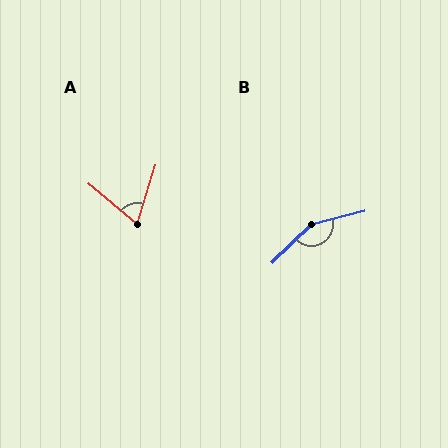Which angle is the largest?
B, at approximately 150 degrees.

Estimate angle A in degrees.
Approximately 67 degrees.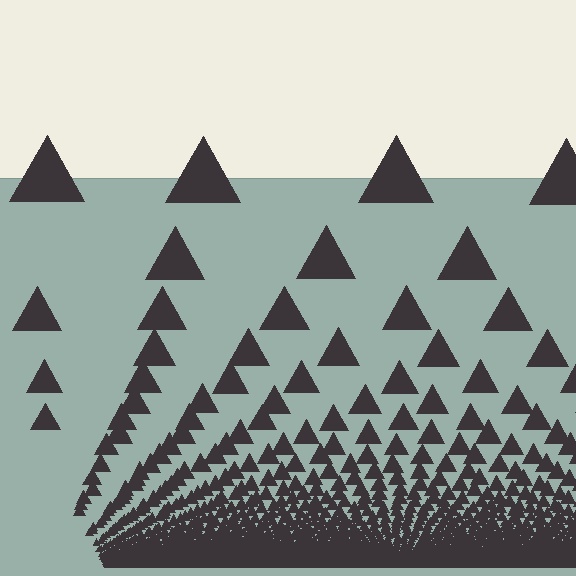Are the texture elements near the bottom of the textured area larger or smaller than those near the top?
Smaller. The gradient is inverted — elements near the bottom are smaller and denser.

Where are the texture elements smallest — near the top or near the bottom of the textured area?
Near the bottom.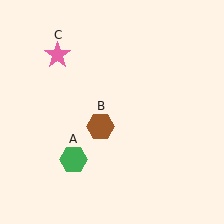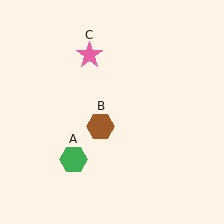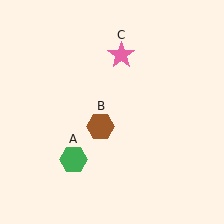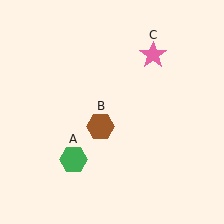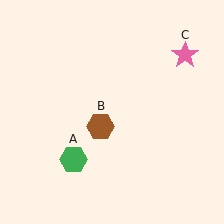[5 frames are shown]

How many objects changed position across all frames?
1 object changed position: pink star (object C).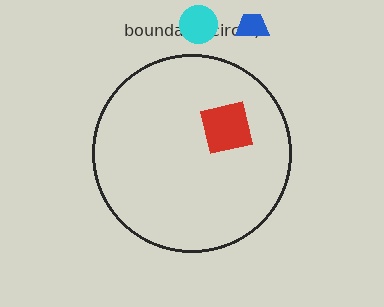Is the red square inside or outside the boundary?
Inside.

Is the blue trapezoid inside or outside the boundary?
Outside.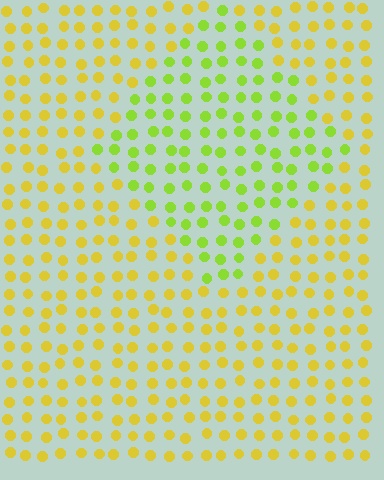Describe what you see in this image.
The image is filled with small yellow elements in a uniform arrangement. A diamond-shaped region is visible where the elements are tinted to a slightly different hue, forming a subtle color boundary.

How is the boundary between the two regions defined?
The boundary is defined purely by a slight shift in hue (about 36 degrees). Spacing, size, and orientation are identical on both sides.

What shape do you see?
I see a diamond.